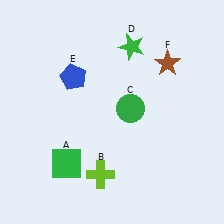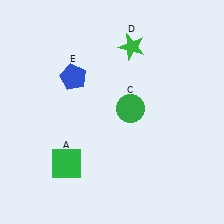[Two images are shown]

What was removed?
The lime cross (B), the brown star (F) were removed in Image 2.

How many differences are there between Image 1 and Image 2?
There are 2 differences between the two images.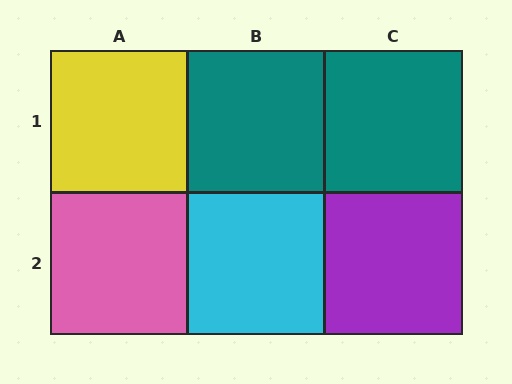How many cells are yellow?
1 cell is yellow.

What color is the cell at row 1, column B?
Teal.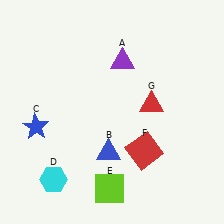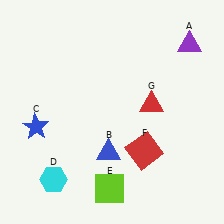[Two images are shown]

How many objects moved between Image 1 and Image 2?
1 object moved between the two images.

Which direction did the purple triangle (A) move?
The purple triangle (A) moved right.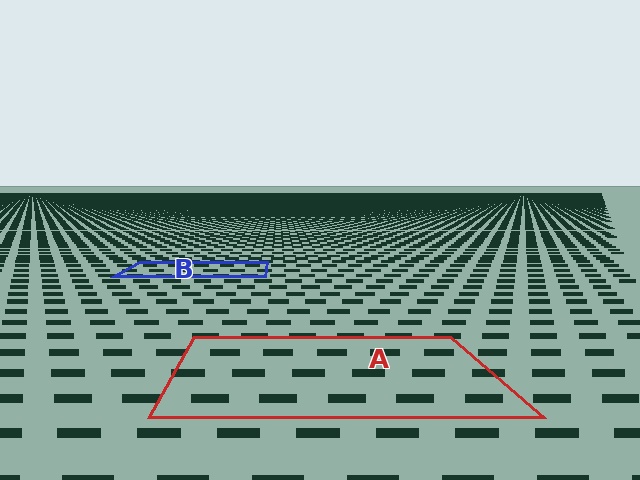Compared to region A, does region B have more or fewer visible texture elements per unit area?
Region B has more texture elements per unit area — they are packed more densely because it is farther away.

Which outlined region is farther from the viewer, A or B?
Region B is farther from the viewer — the texture elements inside it appear smaller and more densely packed.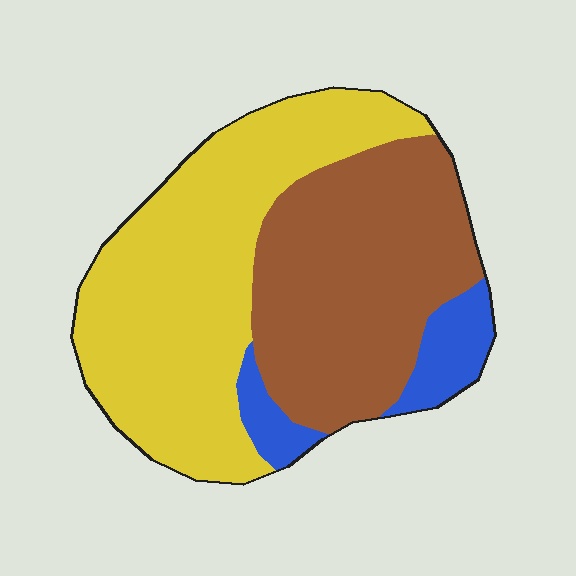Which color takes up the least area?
Blue, at roughly 10%.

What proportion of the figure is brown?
Brown covers 41% of the figure.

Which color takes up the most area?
Yellow, at roughly 50%.